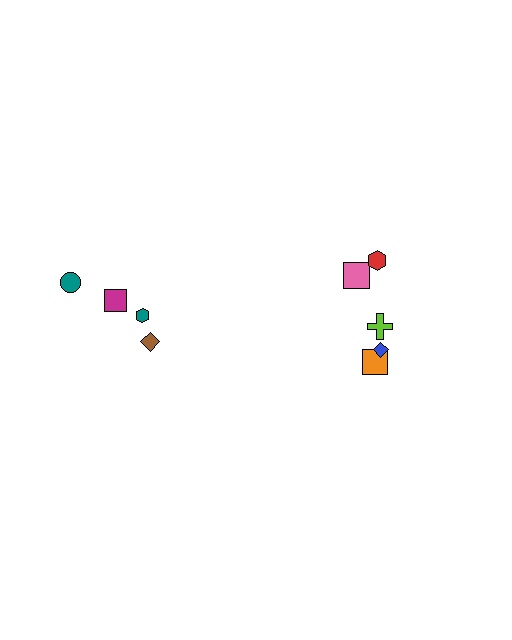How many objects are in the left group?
There are 4 objects.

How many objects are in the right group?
There are 6 objects.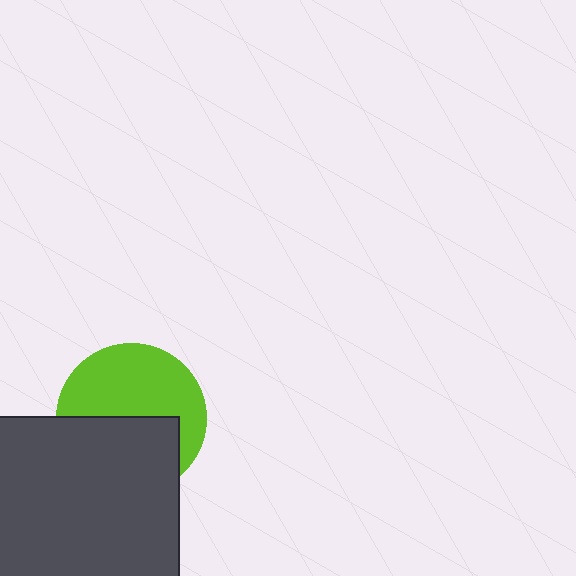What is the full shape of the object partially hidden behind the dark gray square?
The partially hidden object is a lime circle.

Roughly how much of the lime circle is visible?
About half of it is visible (roughly 54%).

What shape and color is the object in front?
The object in front is a dark gray square.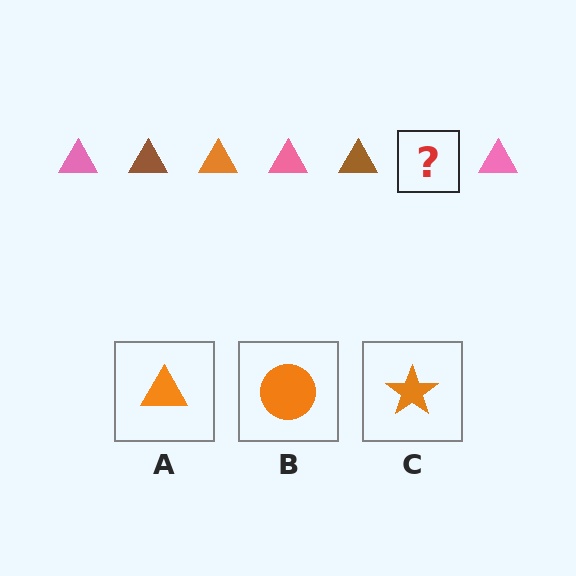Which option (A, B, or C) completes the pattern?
A.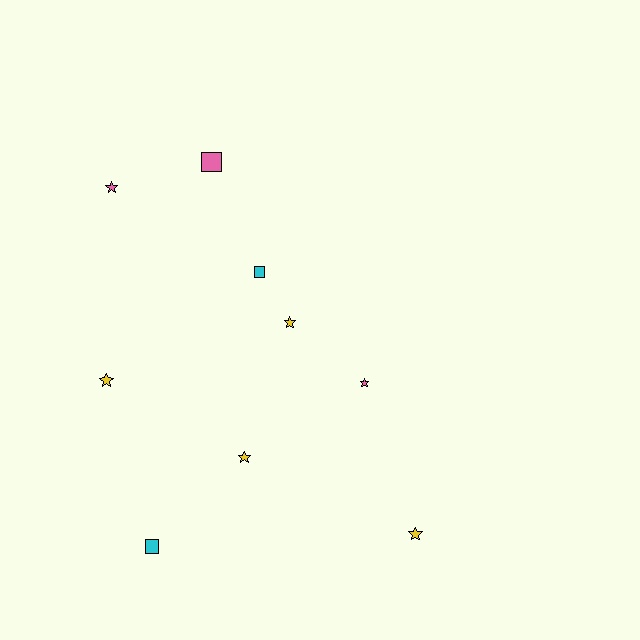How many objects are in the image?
There are 9 objects.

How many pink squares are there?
There is 1 pink square.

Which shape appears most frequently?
Star, with 6 objects.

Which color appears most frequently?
Yellow, with 4 objects.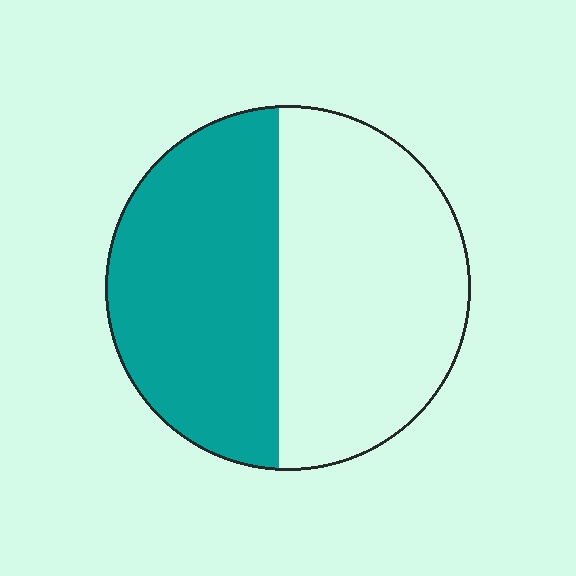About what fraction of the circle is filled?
About one half (1/2).